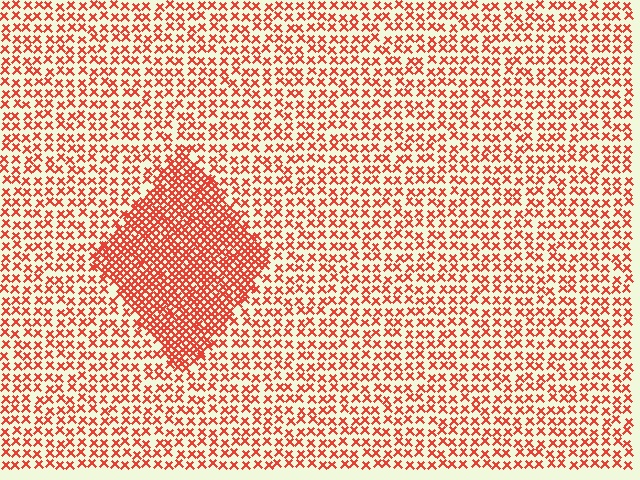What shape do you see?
I see a diamond.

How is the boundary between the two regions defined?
The boundary is defined by a change in element density (approximately 2.2x ratio). All elements are the same color, size, and shape.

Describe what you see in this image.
The image contains small red elements arranged at two different densities. A diamond-shaped region is visible where the elements are more densely packed than the surrounding area.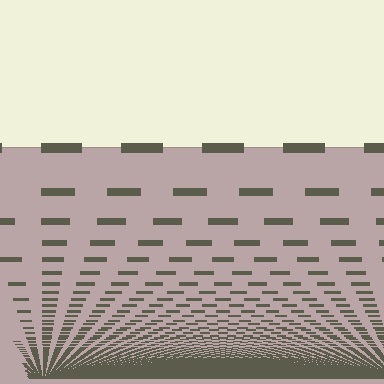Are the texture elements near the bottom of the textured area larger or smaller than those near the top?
Smaller. The gradient is inverted — elements near the bottom are smaller and denser.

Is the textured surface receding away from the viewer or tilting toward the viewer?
The surface appears to tilt toward the viewer. Texture elements get larger and sparser toward the top.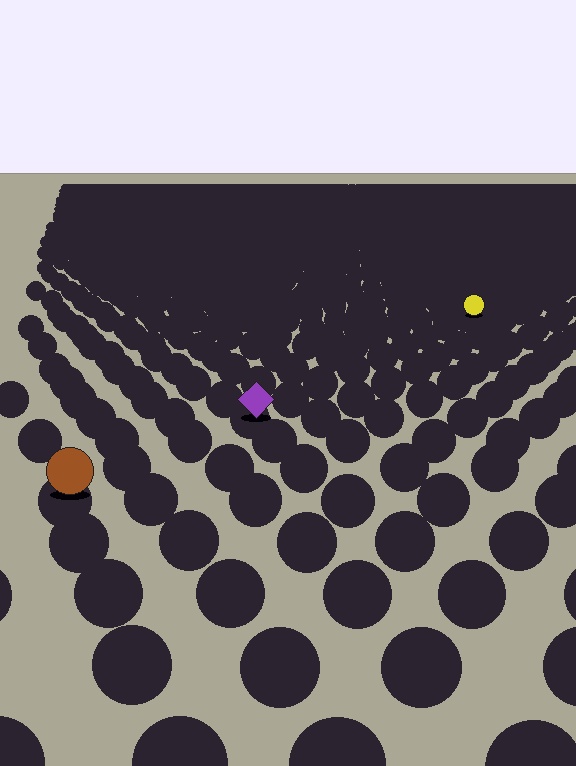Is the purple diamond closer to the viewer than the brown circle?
No. The brown circle is closer — you can tell from the texture gradient: the ground texture is coarser near it.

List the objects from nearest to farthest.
From nearest to farthest: the brown circle, the purple diamond, the yellow circle.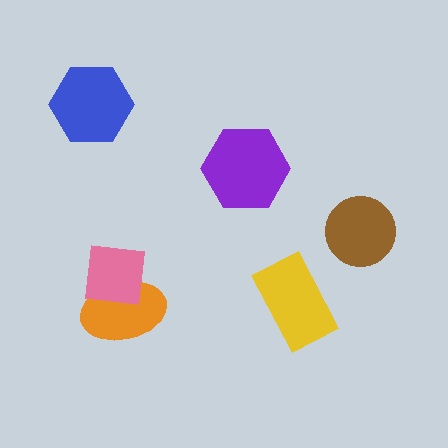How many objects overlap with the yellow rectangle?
0 objects overlap with the yellow rectangle.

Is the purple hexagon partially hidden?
No, no other shape covers it.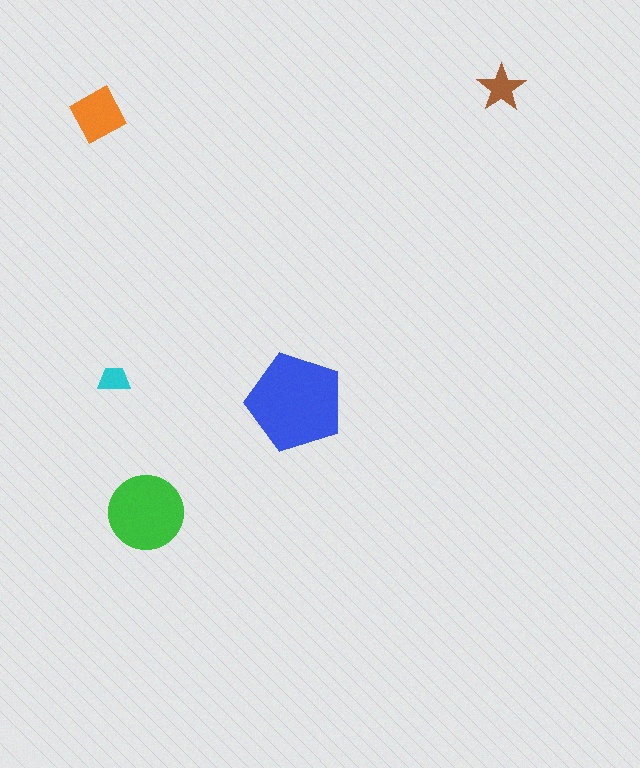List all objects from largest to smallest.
The blue pentagon, the green circle, the orange diamond, the brown star, the cyan trapezoid.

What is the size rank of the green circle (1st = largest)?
2nd.